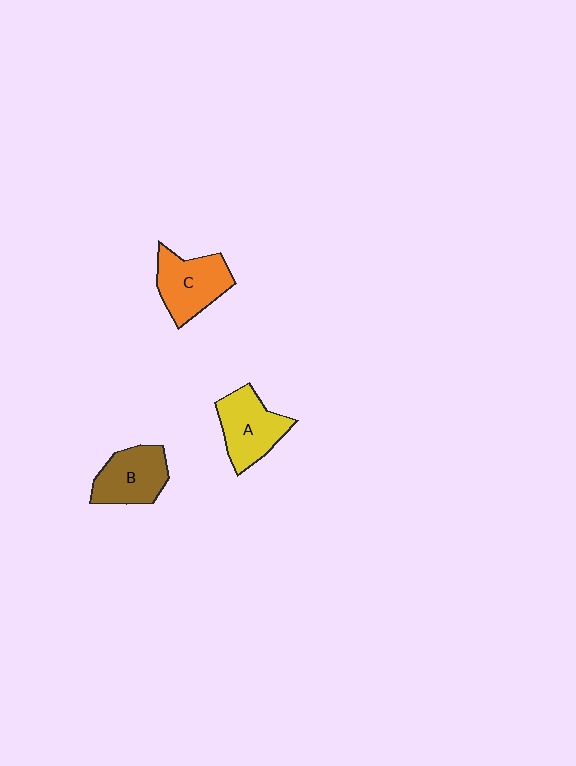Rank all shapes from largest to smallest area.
From largest to smallest: C (orange), A (yellow), B (brown).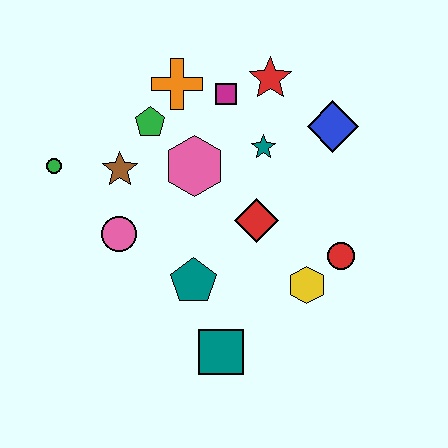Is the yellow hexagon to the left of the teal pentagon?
No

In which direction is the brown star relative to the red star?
The brown star is to the left of the red star.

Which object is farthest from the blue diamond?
The green circle is farthest from the blue diamond.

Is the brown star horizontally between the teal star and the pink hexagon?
No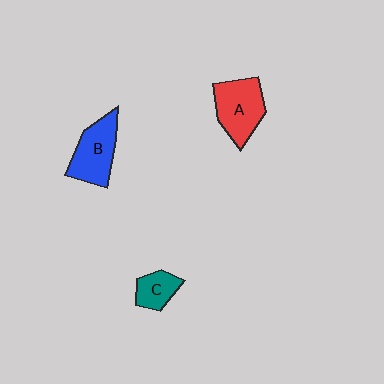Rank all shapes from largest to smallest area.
From largest to smallest: A (red), B (blue), C (teal).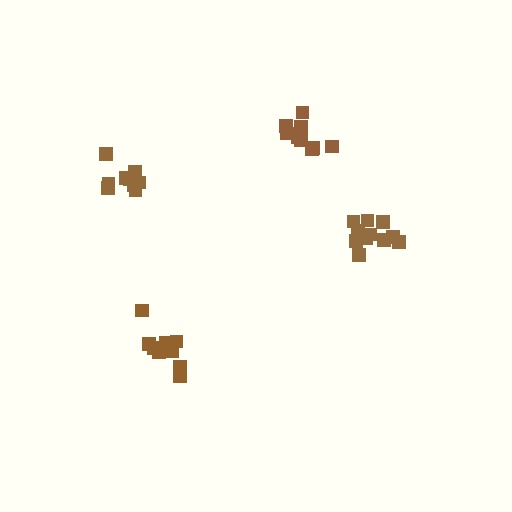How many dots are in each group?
Group 1: 9 dots, Group 2: 11 dots, Group 3: 9 dots, Group 4: 9 dots (38 total).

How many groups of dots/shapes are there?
There are 4 groups.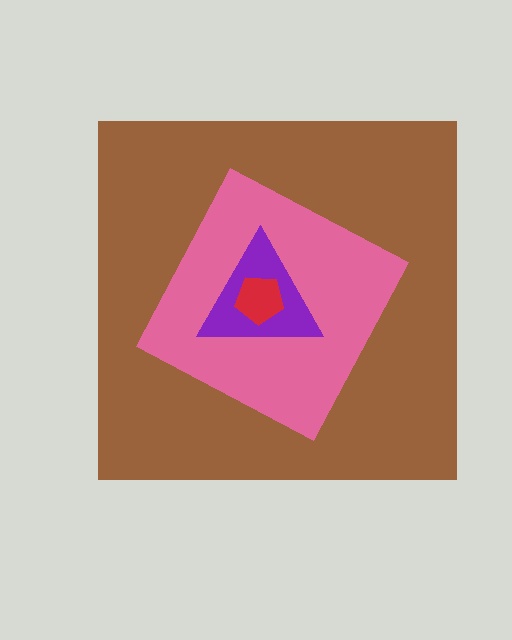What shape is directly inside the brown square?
The pink diamond.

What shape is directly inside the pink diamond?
The purple triangle.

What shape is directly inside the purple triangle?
The red pentagon.